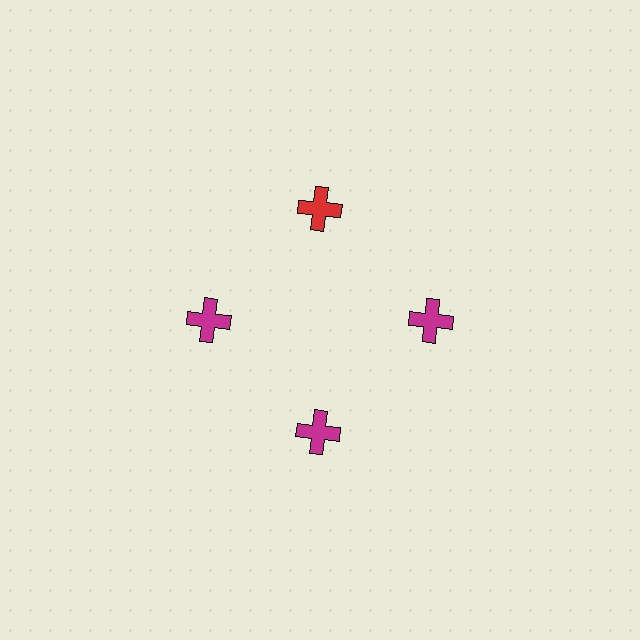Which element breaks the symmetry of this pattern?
The red cross at roughly the 12 o'clock position breaks the symmetry. All other shapes are magenta crosses.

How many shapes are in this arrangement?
There are 4 shapes arranged in a ring pattern.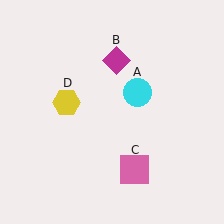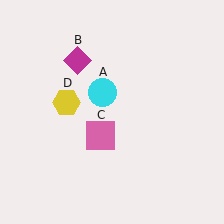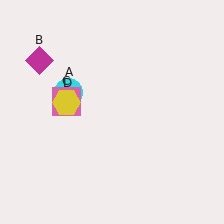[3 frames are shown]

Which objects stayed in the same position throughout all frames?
Yellow hexagon (object D) remained stationary.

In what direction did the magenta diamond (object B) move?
The magenta diamond (object B) moved left.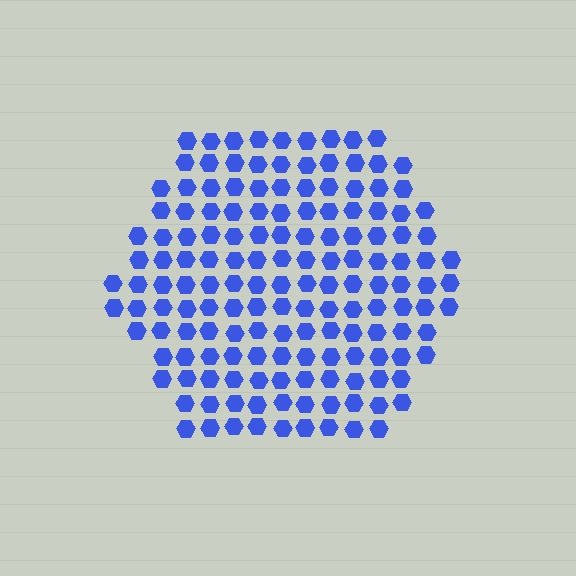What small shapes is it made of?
It is made of small hexagons.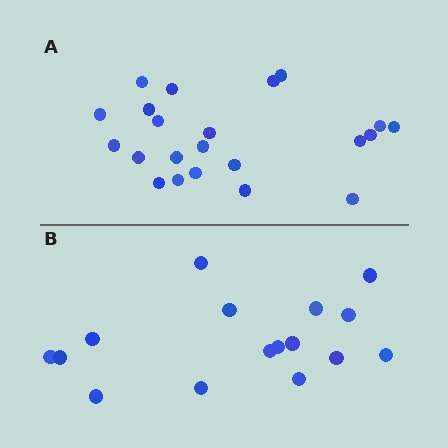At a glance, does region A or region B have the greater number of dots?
Region A (the top region) has more dots.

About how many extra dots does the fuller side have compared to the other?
Region A has about 6 more dots than region B.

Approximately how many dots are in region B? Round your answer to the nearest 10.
About 20 dots. (The exact count is 16, which rounds to 20.)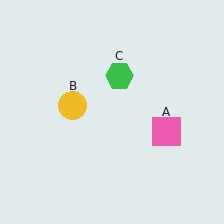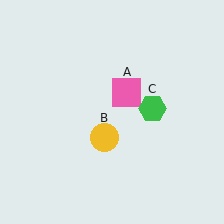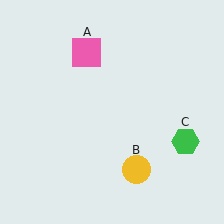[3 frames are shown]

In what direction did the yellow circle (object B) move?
The yellow circle (object B) moved down and to the right.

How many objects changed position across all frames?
3 objects changed position: pink square (object A), yellow circle (object B), green hexagon (object C).